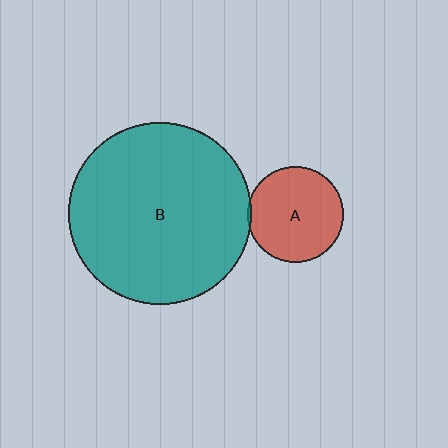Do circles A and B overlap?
Yes.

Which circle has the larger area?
Circle B (teal).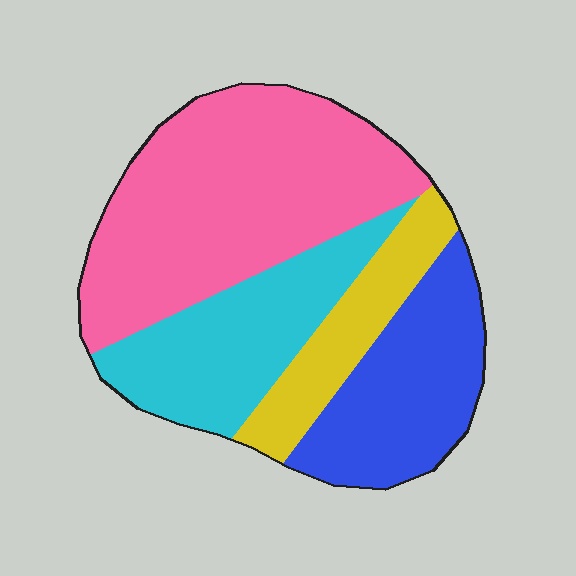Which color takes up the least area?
Yellow, at roughly 15%.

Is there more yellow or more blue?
Blue.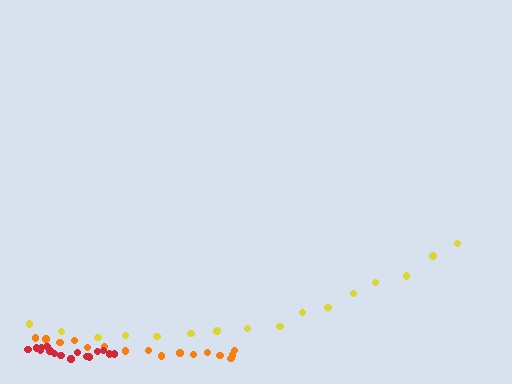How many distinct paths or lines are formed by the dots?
There are 3 distinct paths.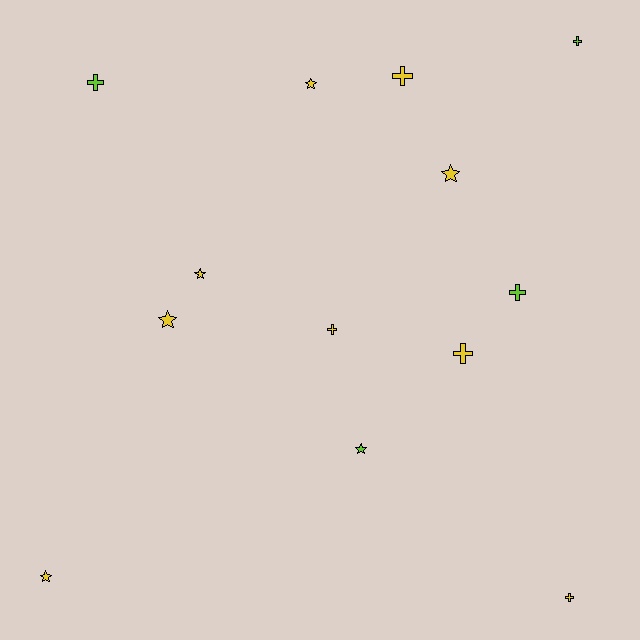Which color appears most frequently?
Yellow, with 9 objects.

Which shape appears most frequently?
Cross, with 7 objects.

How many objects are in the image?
There are 13 objects.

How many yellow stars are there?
There are 5 yellow stars.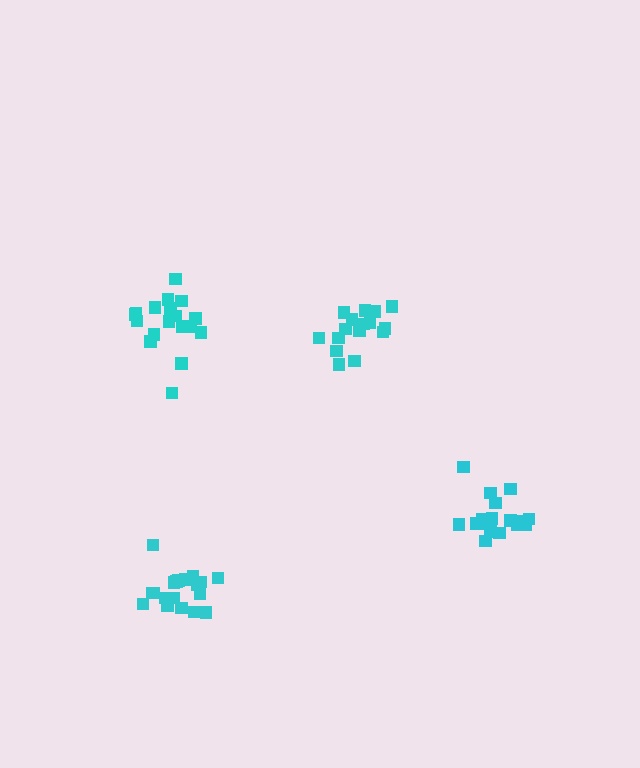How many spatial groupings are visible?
There are 4 spatial groupings.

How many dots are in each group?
Group 1: 19 dots, Group 2: 19 dots, Group 3: 16 dots, Group 4: 18 dots (72 total).